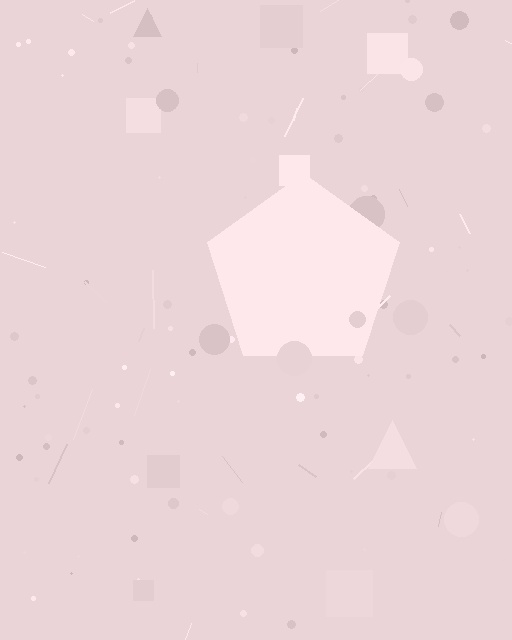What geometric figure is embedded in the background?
A pentagon is embedded in the background.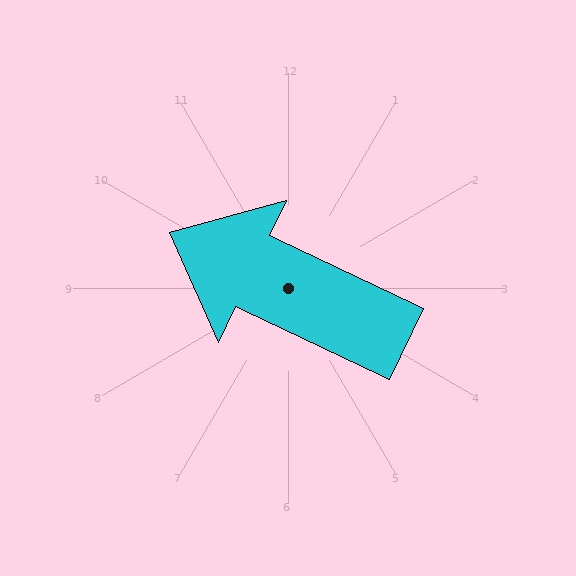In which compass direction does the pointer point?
Northwest.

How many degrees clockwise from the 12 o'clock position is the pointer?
Approximately 295 degrees.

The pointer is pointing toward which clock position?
Roughly 10 o'clock.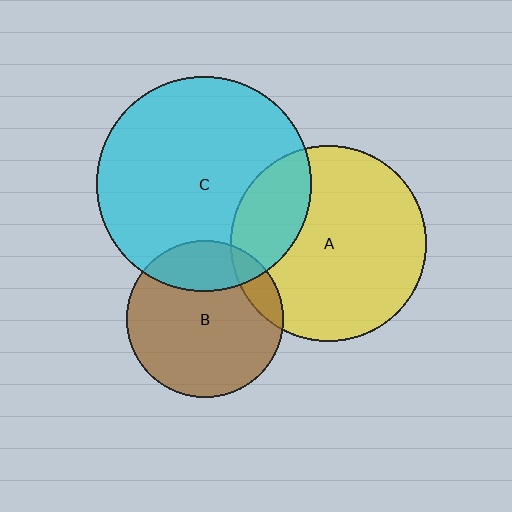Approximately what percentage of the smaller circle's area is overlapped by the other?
Approximately 10%.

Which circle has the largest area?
Circle C (cyan).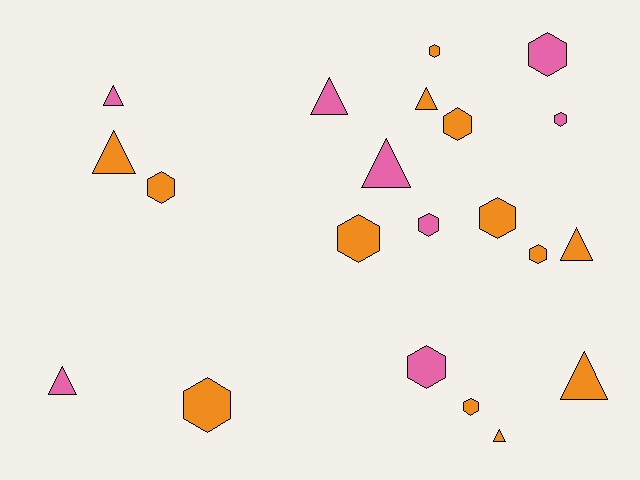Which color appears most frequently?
Orange, with 13 objects.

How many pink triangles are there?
There are 4 pink triangles.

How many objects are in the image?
There are 21 objects.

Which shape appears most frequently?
Hexagon, with 12 objects.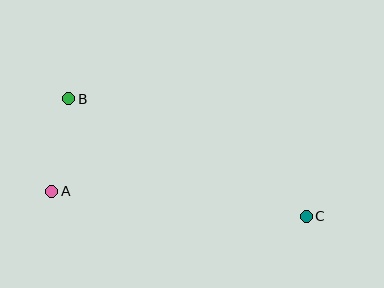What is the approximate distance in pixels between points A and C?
The distance between A and C is approximately 256 pixels.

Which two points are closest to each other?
Points A and B are closest to each other.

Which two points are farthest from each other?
Points B and C are farthest from each other.